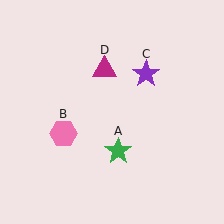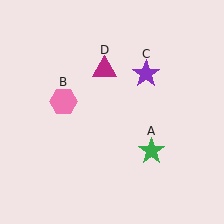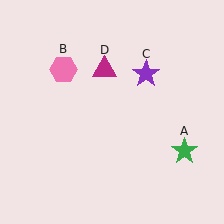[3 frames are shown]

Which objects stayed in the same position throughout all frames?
Purple star (object C) and magenta triangle (object D) remained stationary.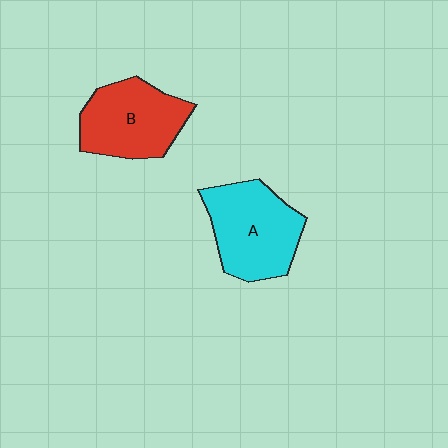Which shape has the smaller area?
Shape B (red).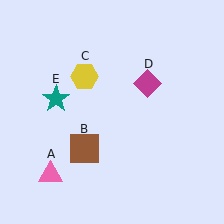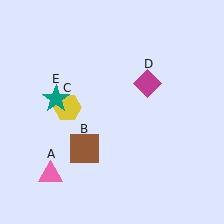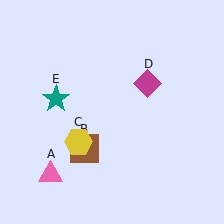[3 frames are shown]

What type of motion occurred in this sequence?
The yellow hexagon (object C) rotated counterclockwise around the center of the scene.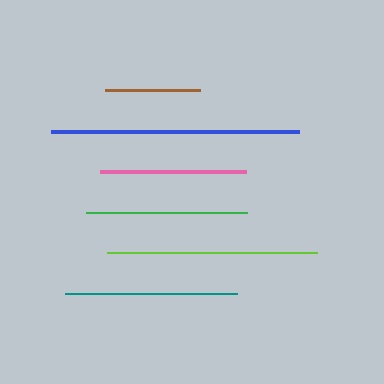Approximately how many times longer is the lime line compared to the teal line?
The lime line is approximately 1.2 times the length of the teal line.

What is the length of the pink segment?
The pink segment is approximately 146 pixels long.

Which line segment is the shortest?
The brown line is the shortest at approximately 95 pixels.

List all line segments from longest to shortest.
From longest to shortest: blue, lime, teal, green, pink, brown.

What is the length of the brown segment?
The brown segment is approximately 95 pixels long.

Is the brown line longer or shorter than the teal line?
The teal line is longer than the brown line.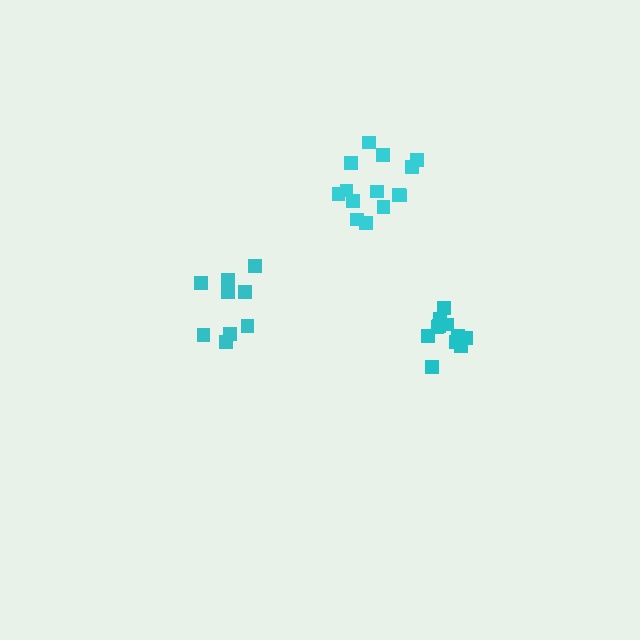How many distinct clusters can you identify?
There are 3 distinct clusters.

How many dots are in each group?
Group 1: 12 dots, Group 2: 14 dots, Group 3: 9 dots (35 total).